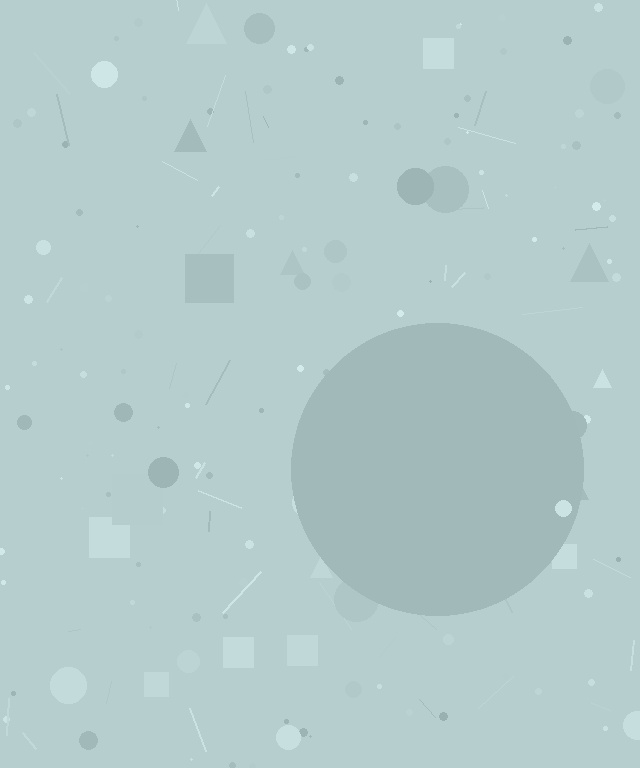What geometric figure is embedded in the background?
A circle is embedded in the background.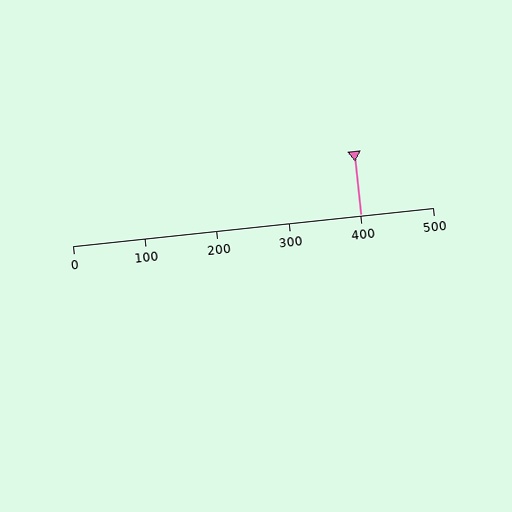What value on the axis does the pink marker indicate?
The marker indicates approximately 400.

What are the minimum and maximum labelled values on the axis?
The axis runs from 0 to 500.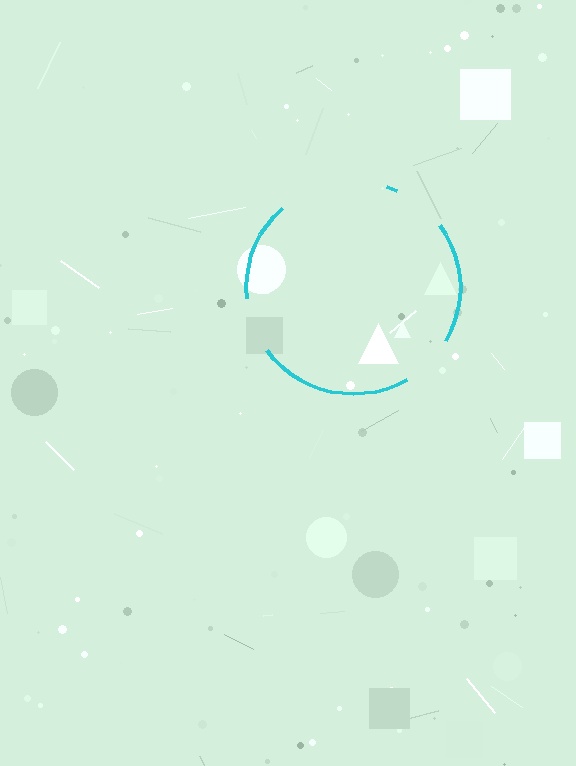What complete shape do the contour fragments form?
The contour fragments form a circle.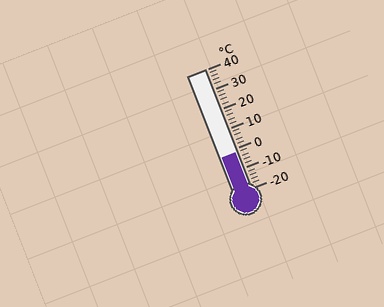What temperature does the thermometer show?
The thermometer shows approximately -2°C.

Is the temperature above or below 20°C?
The temperature is below 20°C.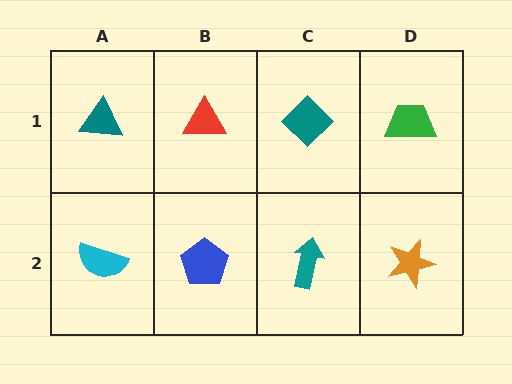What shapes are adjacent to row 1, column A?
A cyan semicircle (row 2, column A), a red triangle (row 1, column B).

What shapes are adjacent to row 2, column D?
A green trapezoid (row 1, column D), a teal arrow (row 2, column C).